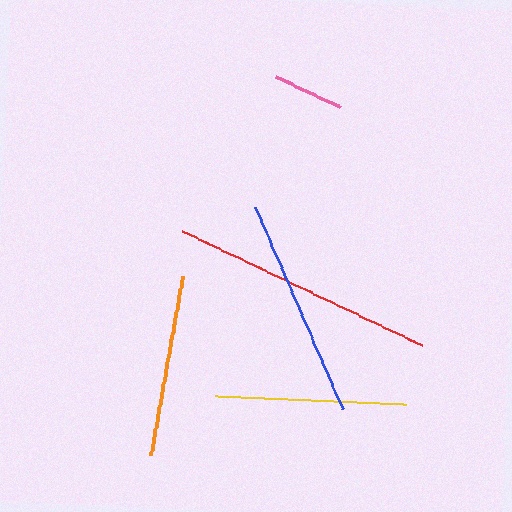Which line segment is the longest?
The red line is the longest at approximately 266 pixels.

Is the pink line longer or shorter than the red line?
The red line is longer than the pink line.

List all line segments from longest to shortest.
From longest to shortest: red, blue, yellow, orange, pink.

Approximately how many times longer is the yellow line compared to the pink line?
The yellow line is approximately 2.7 times the length of the pink line.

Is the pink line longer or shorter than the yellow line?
The yellow line is longer than the pink line.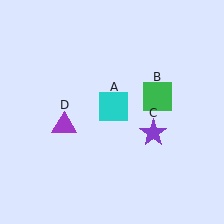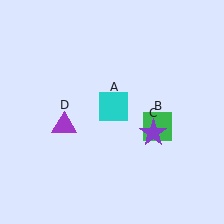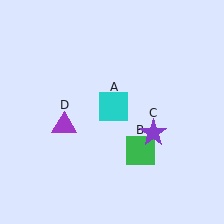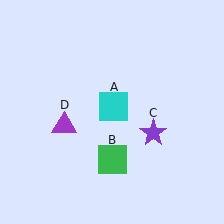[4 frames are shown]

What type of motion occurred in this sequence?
The green square (object B) rotated clockwise around the center of the scene.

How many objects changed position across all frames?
1 object changed position: green square (object B).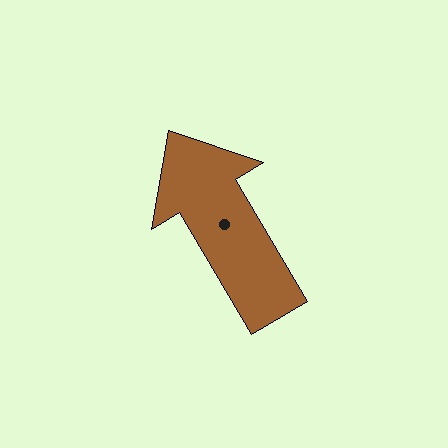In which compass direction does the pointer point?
Northwest.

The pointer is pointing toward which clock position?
Roughly 11 o'clock.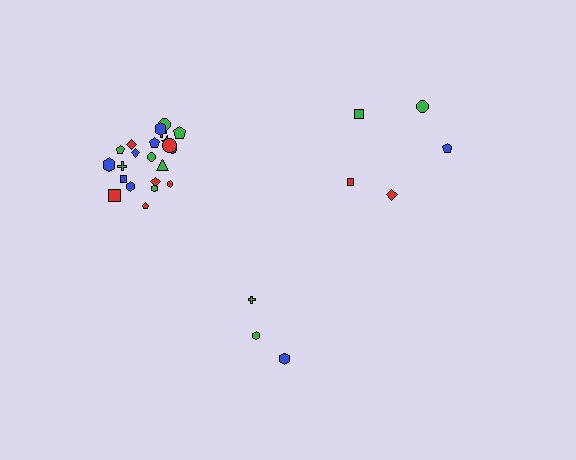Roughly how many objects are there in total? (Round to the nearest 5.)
Roughly 30 objects in total.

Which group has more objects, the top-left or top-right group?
The top-left group.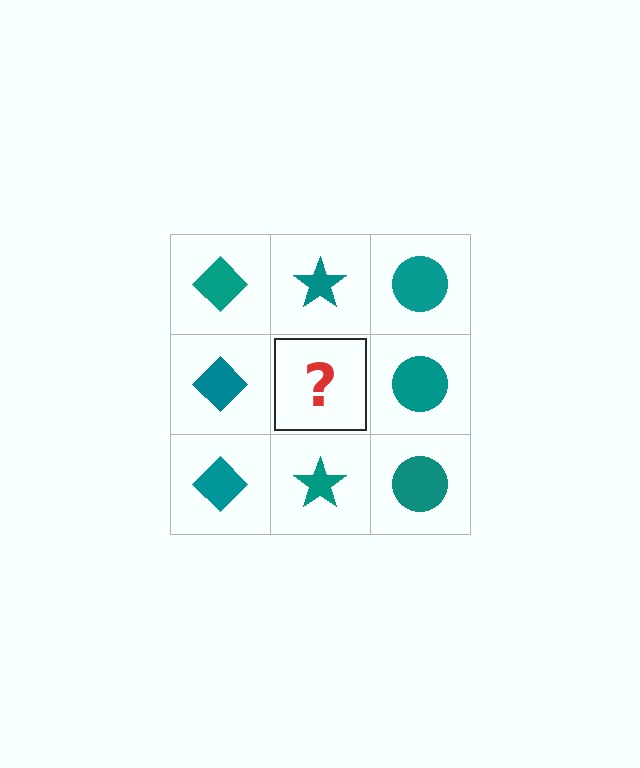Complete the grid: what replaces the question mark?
The question mark should be replaced with a teal star.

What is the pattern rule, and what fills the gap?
The rule is that each column has a consistent shape. The gap should be filled with a teal star.